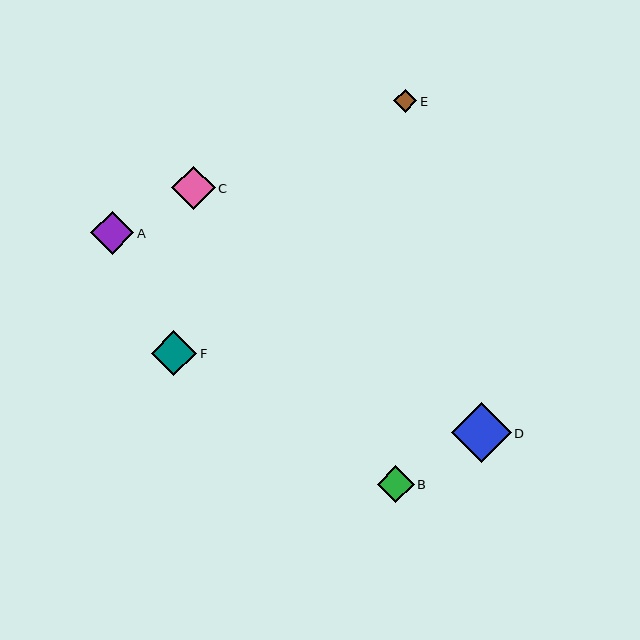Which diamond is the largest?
Diamond D is the largest with a size of approximately 60 pixels.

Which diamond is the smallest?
Diamond E is the smallest with a size of approximately 23 pixels.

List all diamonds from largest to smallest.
From largest to smallest: D, F, C, A, B, E.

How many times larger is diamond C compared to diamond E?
Diamond C is approximately 1.9 times the size of diamond E.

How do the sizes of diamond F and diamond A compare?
Diamond F and diamond A are approximately the same size.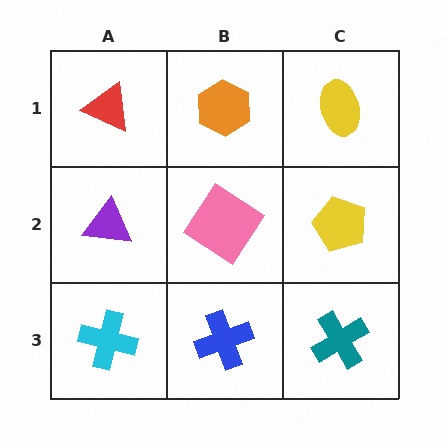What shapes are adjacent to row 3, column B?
A pink diamond (row 2, column B), a cyan cross (row 3, column A), a teal cross (row 3, column C).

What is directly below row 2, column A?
A cyan cross.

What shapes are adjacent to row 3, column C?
A yellow pentagon (row 2, column C), a blue cross (row 3, column B).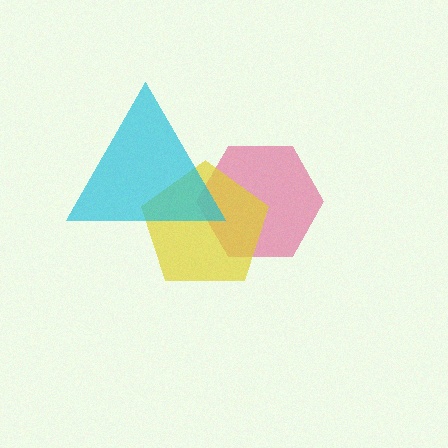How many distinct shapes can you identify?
There are 3 distinct shapes: a pink hexagon, a yellow pentagon, a cyan triangle.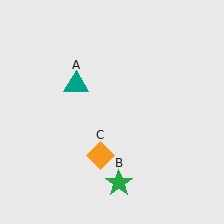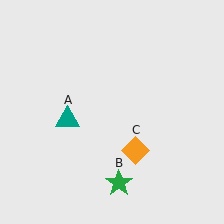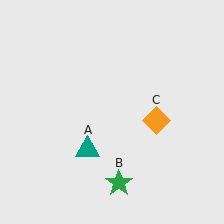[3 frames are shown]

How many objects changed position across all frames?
2 objects changed position: teal triangle (object A), orange diamond (object C).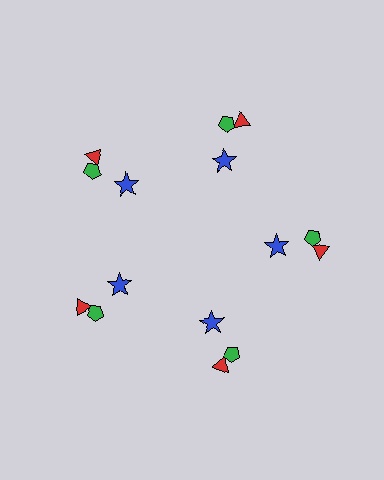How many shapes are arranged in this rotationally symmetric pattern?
There are 15 shapes, arranged in 5 groups of 3.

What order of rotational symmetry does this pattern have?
This pattern has 5-fold rotational symmetry.